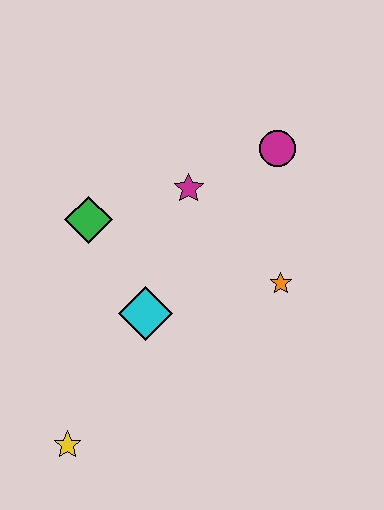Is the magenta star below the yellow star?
No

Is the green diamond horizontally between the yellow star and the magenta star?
Yes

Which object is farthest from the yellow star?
The magenta circle is farthest from the yellow star.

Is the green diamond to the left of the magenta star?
Yes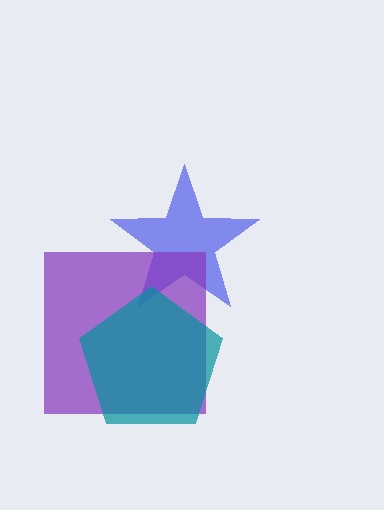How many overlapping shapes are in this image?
There are 3 overlapping shapes in the image.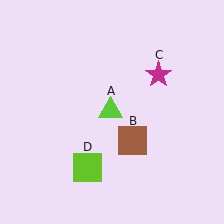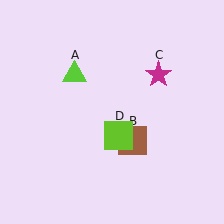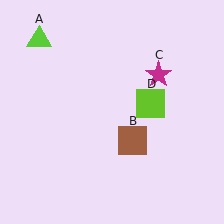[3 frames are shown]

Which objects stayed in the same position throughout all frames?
Brown square (object B) and magenta star (object C) remained stationary.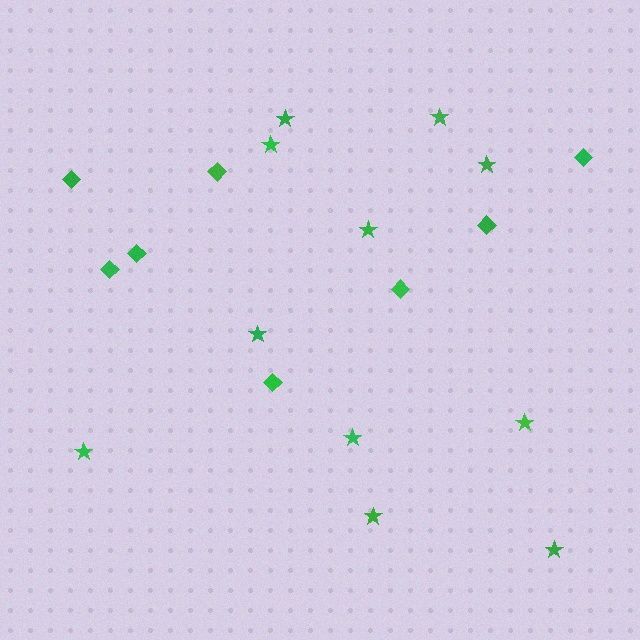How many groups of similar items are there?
There are 2 groups: one group of diamonds (8) and one group of stars (11).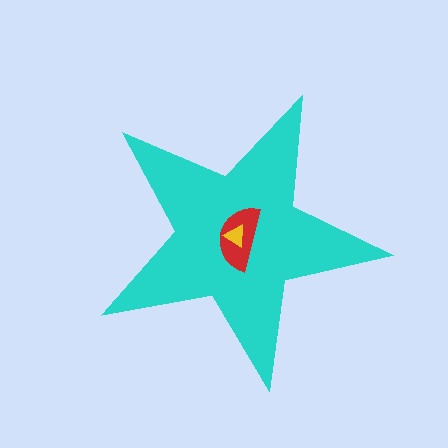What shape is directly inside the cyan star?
The red semicircle.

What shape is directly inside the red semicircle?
The yellow triangle.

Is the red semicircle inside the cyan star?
Yes.